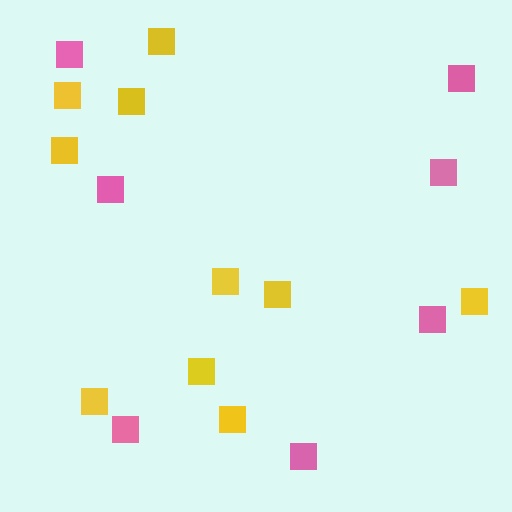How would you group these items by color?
There are 2 groups: one group of yellow squares (10) and one group of pink squares (7).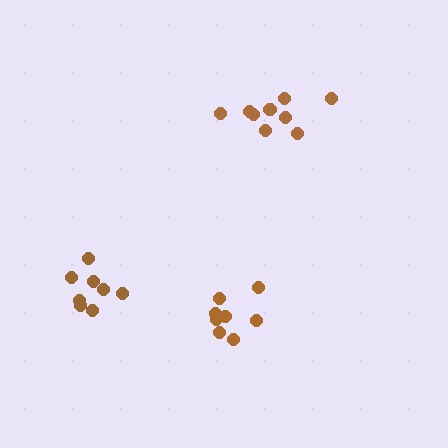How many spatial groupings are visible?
There are 3 spatial groupings.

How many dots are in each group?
Group 1: 10 dots, Group 2: 8 dots, Group 3: 8 dots (26 total).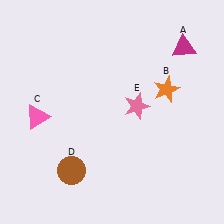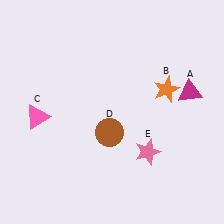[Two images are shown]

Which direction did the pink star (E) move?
The pink star (E) moved down.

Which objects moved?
The objects that moved are: the magenta triangle (A), the brown circle (D), the pink star (E).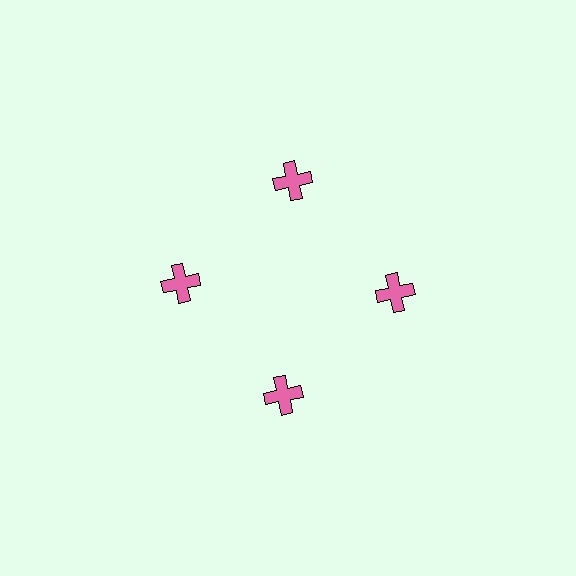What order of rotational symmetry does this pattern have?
This pattern has 4-fold rotational symmetry.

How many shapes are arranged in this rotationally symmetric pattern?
There are 4 shapes, arranged in 4 groups of 1.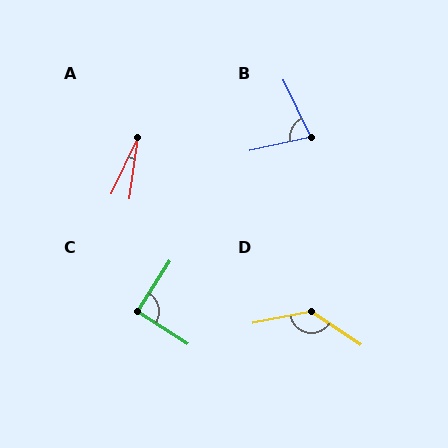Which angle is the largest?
D, at approximately 135 degrees.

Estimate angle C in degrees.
Approximately 90 degrees.